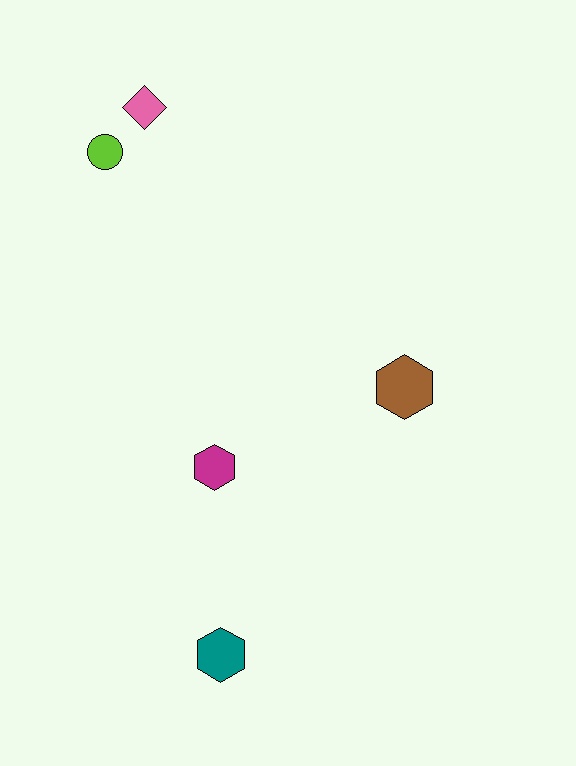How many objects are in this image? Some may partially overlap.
There are 5 objects.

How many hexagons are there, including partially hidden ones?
There are 3 hexagons.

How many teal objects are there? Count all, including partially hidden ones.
There is 1 teal object.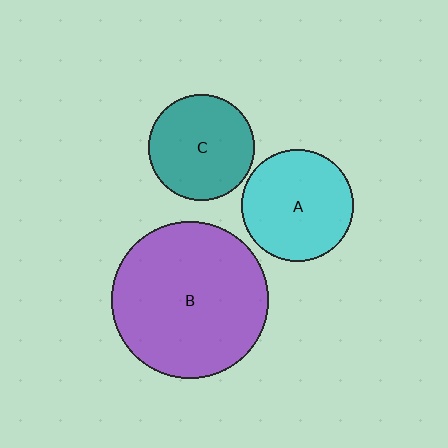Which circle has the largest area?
Circle B (purple).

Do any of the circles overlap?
No, none of the circles overlap.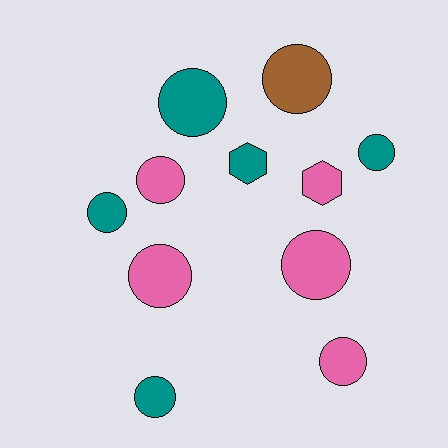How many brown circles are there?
There is 1 brown circle.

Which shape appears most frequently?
Circle, with 9 objects.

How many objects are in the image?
There are 11 objects.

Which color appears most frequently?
Pink, with 5 objects.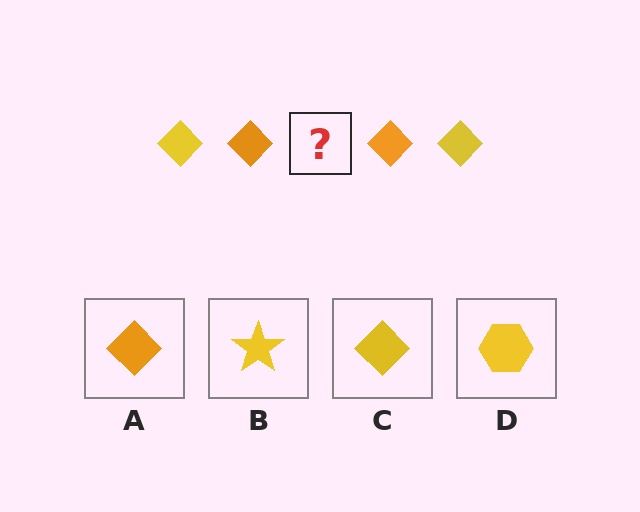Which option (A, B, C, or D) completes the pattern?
C.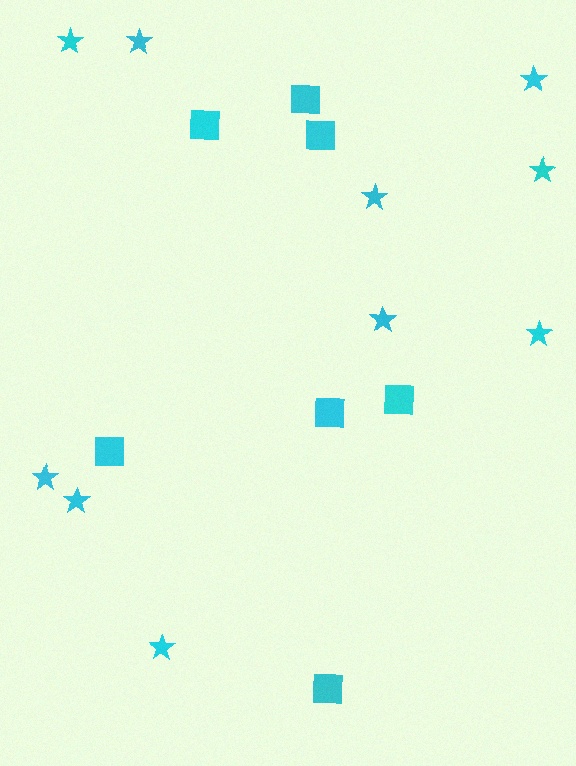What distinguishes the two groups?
There are 2 groups: one group of squares (7) and one group of stars (10).